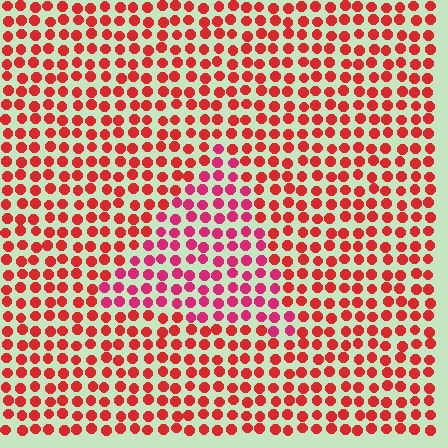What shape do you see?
I see a triangle.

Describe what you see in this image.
The image is filled with small red elements in a uniform arrangement. A triangle-shaped region is visible where the elements are tinted to a slightly different hue, forming a subtle color boundary.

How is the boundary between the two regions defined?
The boundary is defined purely by a slight shift in hue (about 25 degrees). Spacing, size, and orientation are identical on both sides.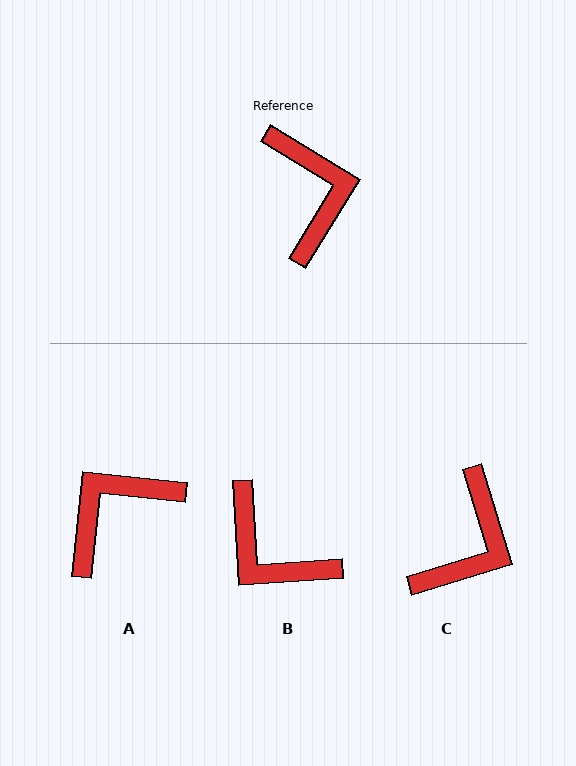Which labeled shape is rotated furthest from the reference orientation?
B, about 145 degrees away.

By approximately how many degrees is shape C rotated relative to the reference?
Approximately 41 degrees clockwise.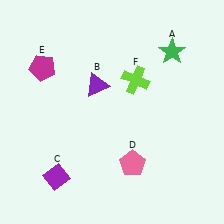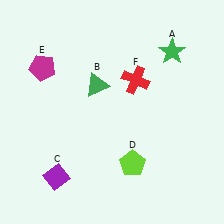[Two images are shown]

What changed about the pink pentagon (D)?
In Image 1, D is pink. In Image 2, it changed to lime.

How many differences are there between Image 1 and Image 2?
There are 3 differences between the two images.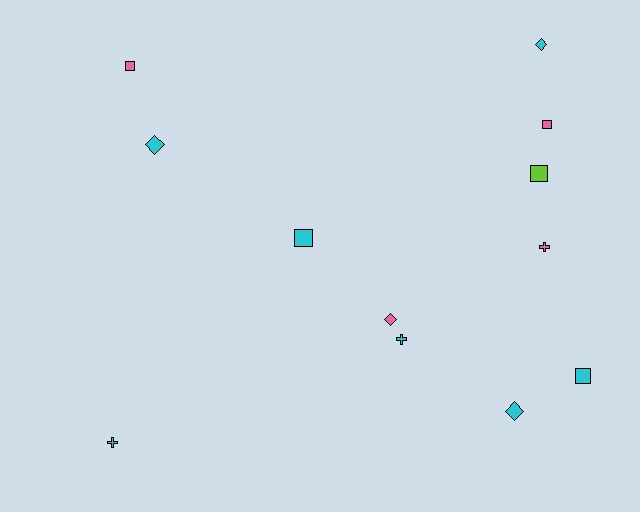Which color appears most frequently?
Cyan, with 7 objects.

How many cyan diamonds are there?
There are 3 cyan diamonds.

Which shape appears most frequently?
Square, with 5 objects.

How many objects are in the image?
There are 12 objects.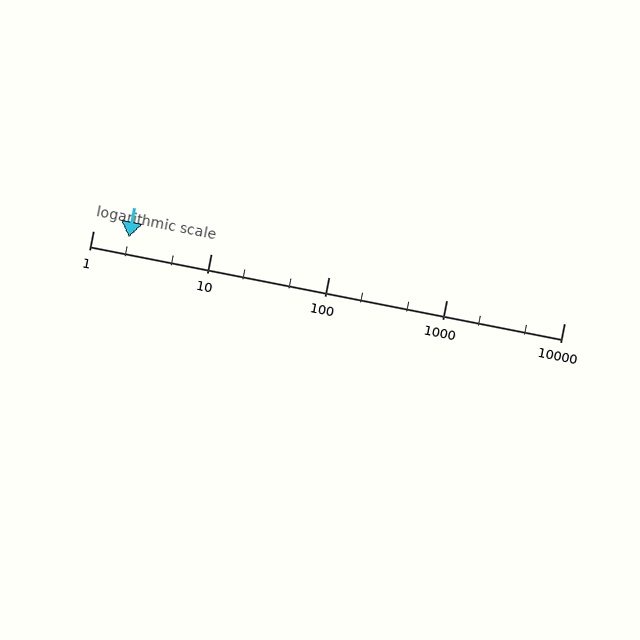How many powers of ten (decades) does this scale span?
The scale spans 4 decades, from 1 to 10000.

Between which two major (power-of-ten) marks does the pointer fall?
The pointer is between 1 and 10.